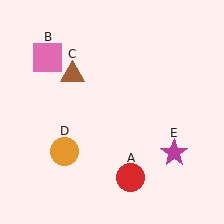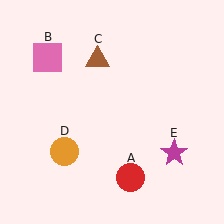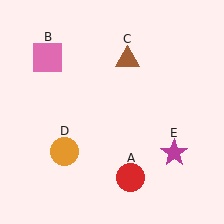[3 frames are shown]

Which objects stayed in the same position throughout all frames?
Red circle (object A) and pink square (object B) and orange circle (object D) and magenta star (object E) remained stationary.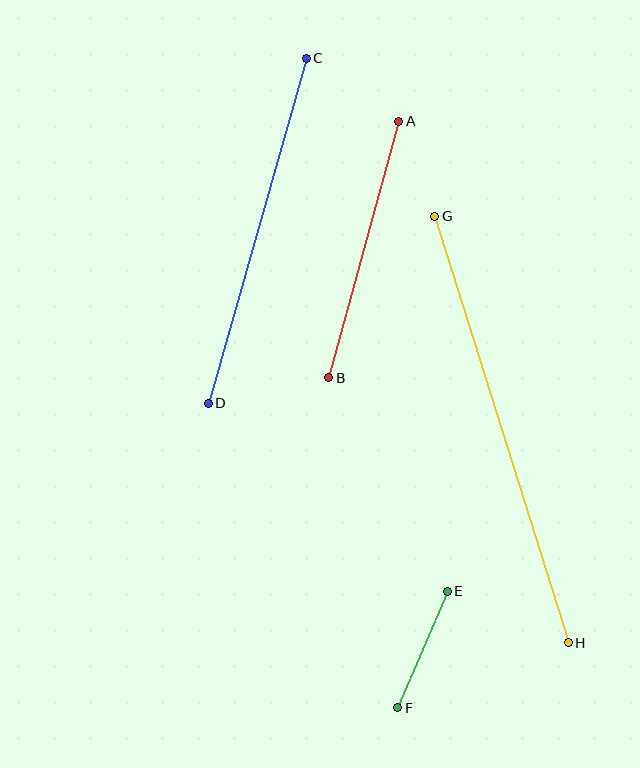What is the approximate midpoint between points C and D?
The midpoint is at approximately (257, 231) pixels.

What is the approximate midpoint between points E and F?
The midpoint is at approximately (422, 650) pixels.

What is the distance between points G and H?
The distance is approximately 447 pixels.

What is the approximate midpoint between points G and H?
The midpoint is at approximately (502, 430) pixels.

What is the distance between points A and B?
The distance is approximately 266 pixels.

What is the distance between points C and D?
The distance is approximately 358 pixels.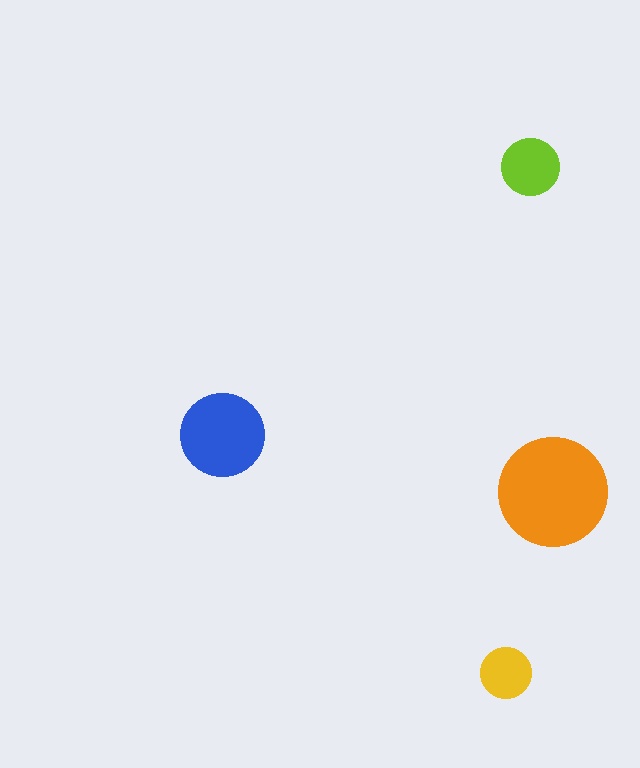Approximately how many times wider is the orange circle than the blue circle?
About 1.5 times wider.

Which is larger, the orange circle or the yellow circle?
The orange one.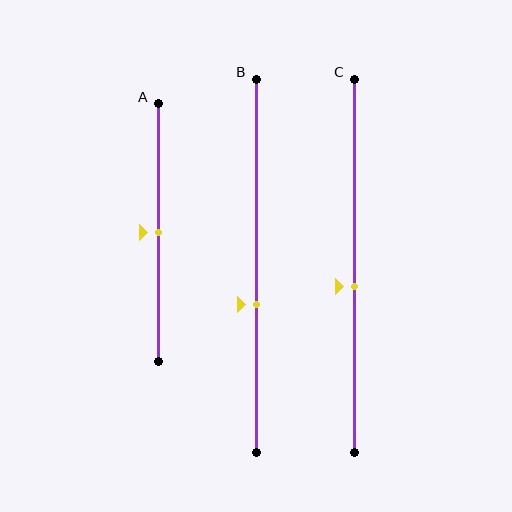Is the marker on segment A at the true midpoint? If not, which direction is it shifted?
Yes, the marker on segment A is at the true midpoint.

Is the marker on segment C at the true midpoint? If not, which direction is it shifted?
No, the marker on segment C is shifted downward by about 6% of the segment length.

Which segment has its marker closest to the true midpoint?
Segment A has its marker closest to the true midpoint.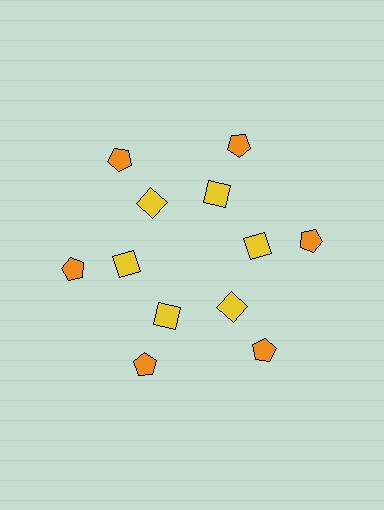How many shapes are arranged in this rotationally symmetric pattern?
There are 12 shapes, arranged in 6 groups of 2.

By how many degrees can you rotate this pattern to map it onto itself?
The pattern maps onto itself every 60 degrees of rotation.